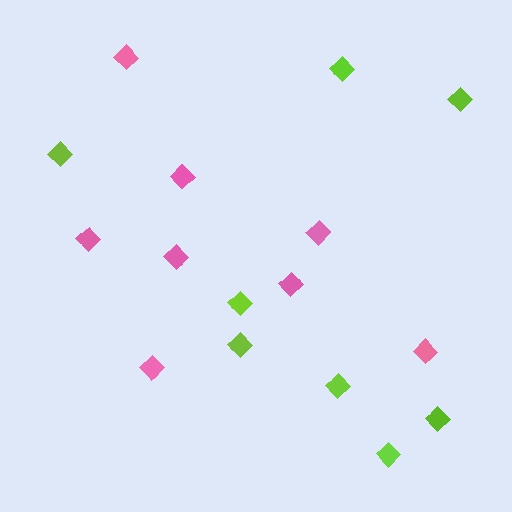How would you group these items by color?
There are 2 groups: one group of lime diamonds (8) and one group of pink diamonds (8).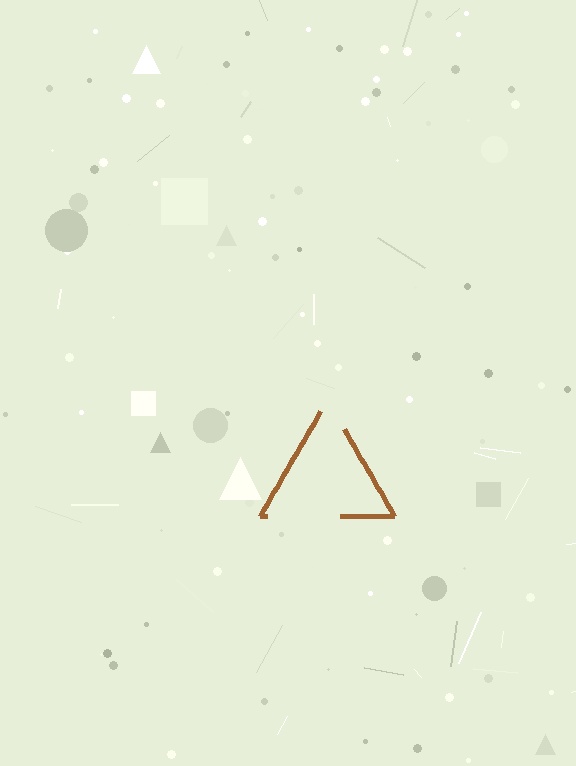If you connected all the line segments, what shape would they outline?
They would outline a triangle.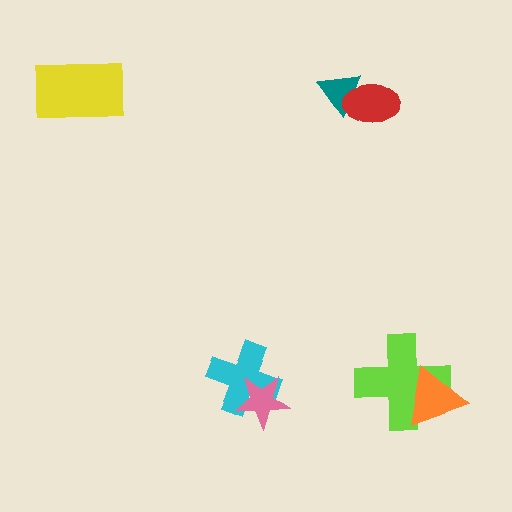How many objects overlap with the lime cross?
1 object overlaps with the lime cross.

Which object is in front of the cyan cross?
The pink star is in front of the cyan cross.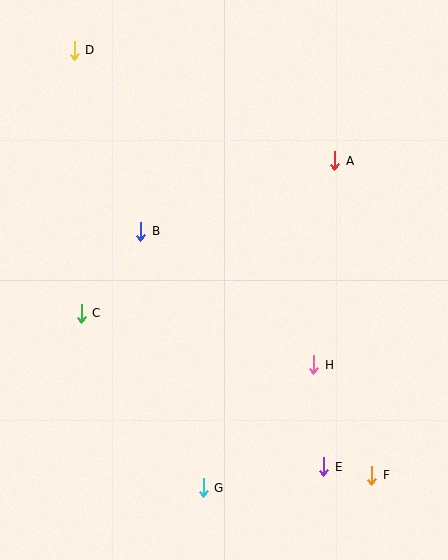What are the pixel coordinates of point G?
Point G is at (203, 488).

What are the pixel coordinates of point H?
Point H is at (314, 365).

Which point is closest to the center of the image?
Point B at (141, 231) is closest to the center.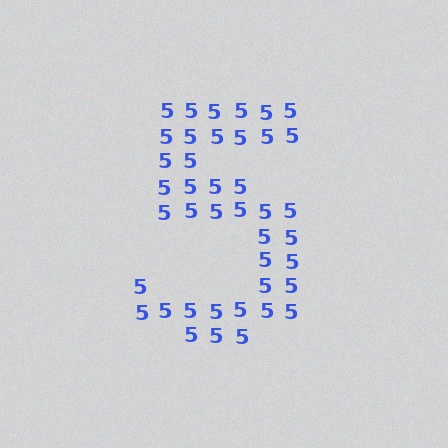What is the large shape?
The large shape is the digit 5.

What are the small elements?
The small elements are digit 5's.